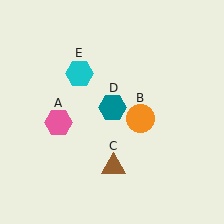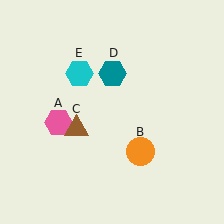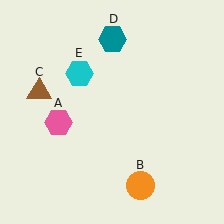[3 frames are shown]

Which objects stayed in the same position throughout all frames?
Pink hexagon (object A) and cyan hexagon (object E) remained stationary.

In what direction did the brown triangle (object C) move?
The brown triangle (object C) moved up and to the left.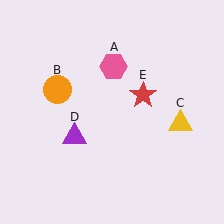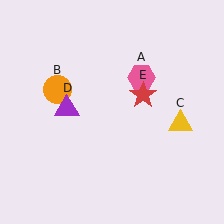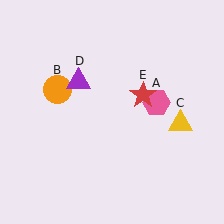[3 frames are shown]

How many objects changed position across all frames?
2 objects changed position: pink hexagon (object A), purple triangle (object D).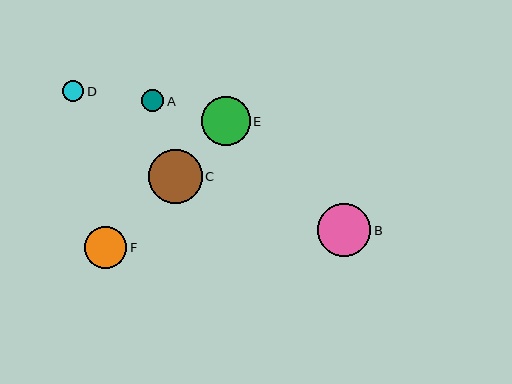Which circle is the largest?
Circle C is the largest with a size of approximately 54 pixels.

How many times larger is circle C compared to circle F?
Circle C is approximately 1.3 times the size of circle F.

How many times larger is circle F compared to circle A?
Circle F is approximately 1.9 times the size of circle A.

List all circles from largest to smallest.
From largest to smallest: C, B, E, F, A, D.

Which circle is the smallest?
Circle D is the smallest with a size of approximately 21 pixels.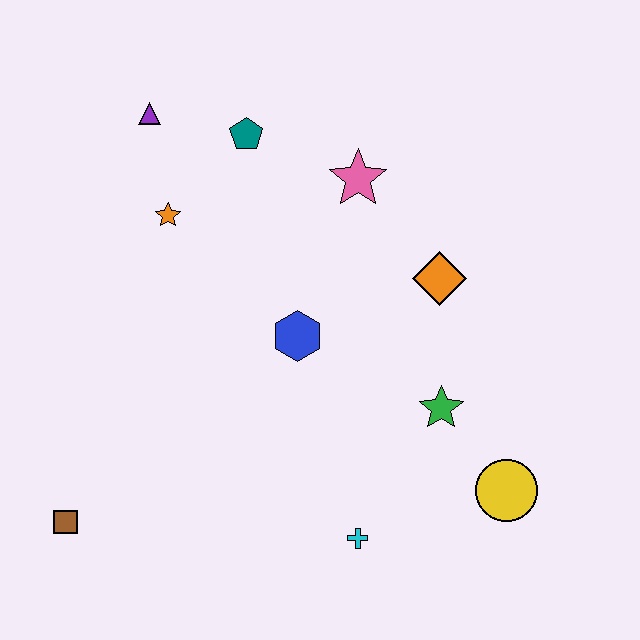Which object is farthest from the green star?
The purple triangle is farthest from the green star.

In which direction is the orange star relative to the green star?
The orange star is to the left of the green star.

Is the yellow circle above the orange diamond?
No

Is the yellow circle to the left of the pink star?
No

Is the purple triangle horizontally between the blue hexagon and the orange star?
No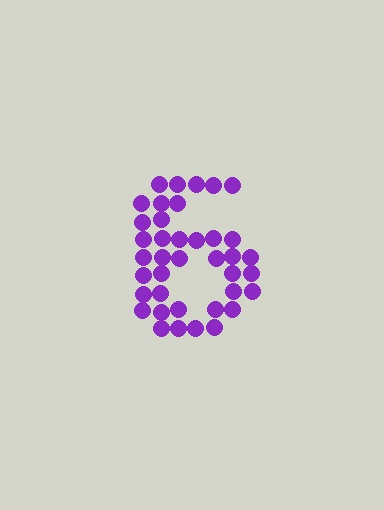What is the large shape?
The large shape is the digit 6.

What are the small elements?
The small elements are circles.